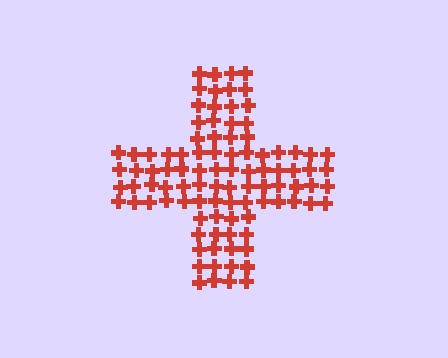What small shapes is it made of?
It is made of small crosses.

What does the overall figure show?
The overall figure shows a cross.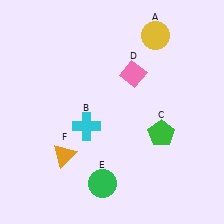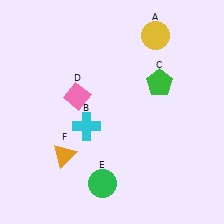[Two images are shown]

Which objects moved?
The objects that moved are: the green pentagon (C), the pink diamond (D).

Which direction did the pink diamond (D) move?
The pink diamond (D) moved left.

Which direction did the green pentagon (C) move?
The green pentagon (C) moved up.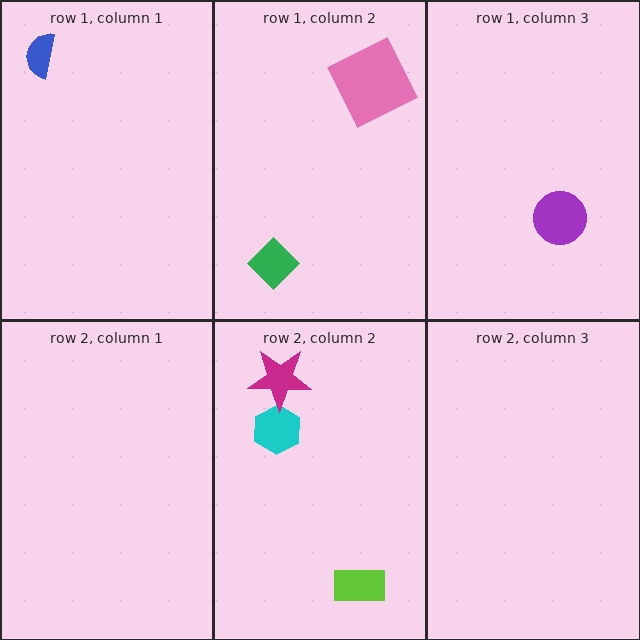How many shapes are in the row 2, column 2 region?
3.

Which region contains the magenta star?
The row 2, column 2 region.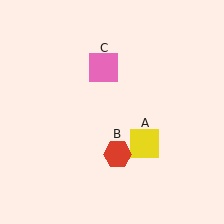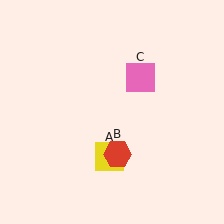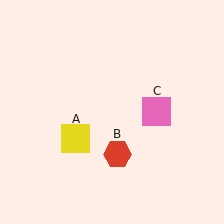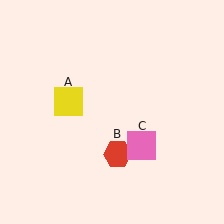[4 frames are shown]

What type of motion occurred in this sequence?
The yellow square (object A), pink square (object C) rotated clockwise around the center of the scene.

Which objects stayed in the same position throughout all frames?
Red hexagon (object B) remained stationary.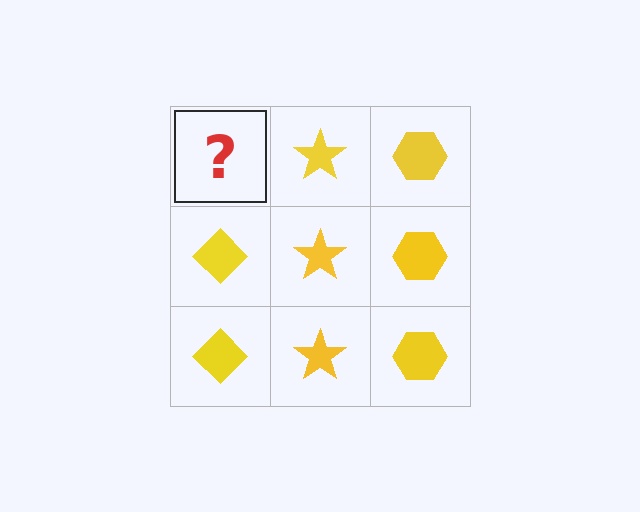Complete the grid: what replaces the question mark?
The question mark should be replaced with a yellow diamond.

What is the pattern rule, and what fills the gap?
The rule is that each column has a consistent shape. The gap should be filled with a yellow diamond.